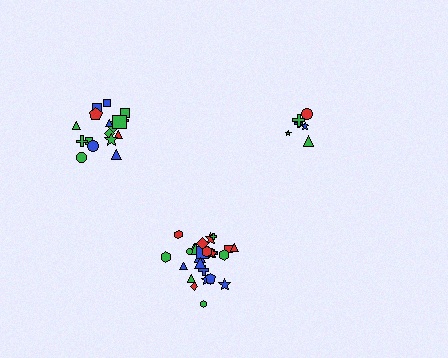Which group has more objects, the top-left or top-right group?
The top-left group.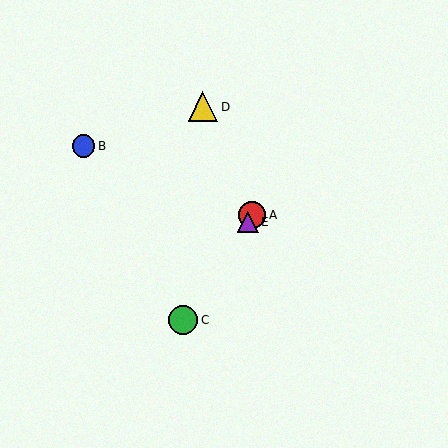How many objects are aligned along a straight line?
3 objects (A, C, E) are aligned along a straight line.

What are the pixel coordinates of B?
Object B is at (83, 146).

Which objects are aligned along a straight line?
Objects A, C, E are aligned along a straight line.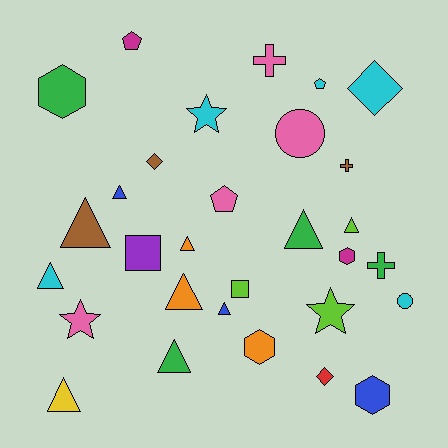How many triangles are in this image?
There are 10 triangles.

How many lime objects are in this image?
There are 3 lime objects.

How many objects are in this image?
There are 30 objects.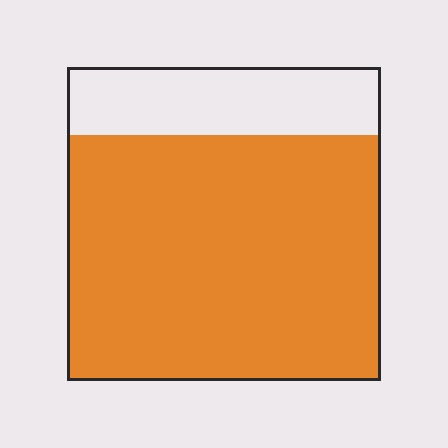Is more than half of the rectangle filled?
Yes.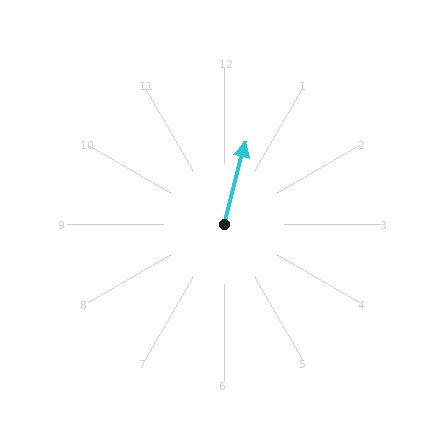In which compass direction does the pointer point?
North.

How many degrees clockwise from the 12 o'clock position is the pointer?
Approximately 14 degrees.